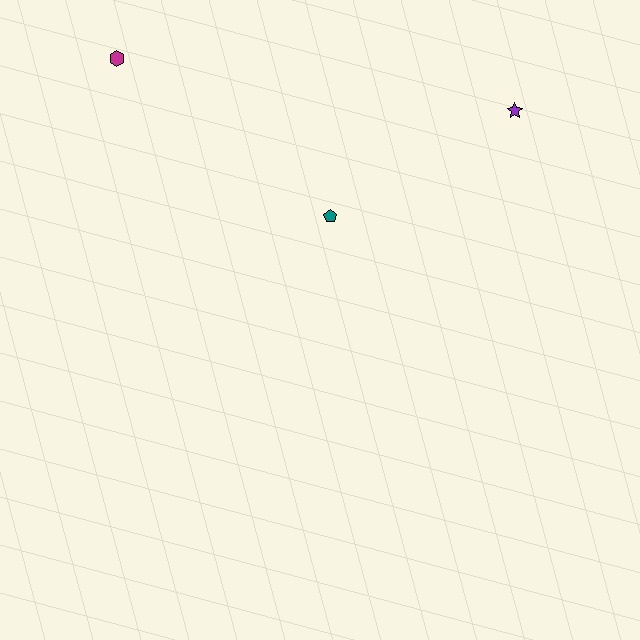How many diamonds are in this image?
There are no diamonds.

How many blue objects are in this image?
There are no blue objects.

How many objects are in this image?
There are 3 objects.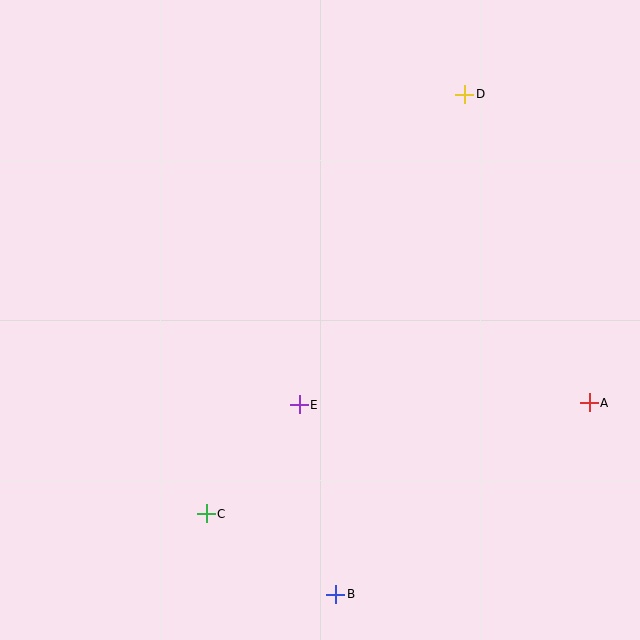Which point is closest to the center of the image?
Point E at (299, 405) is closest to the center.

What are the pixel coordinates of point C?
Point C is at (206, 514).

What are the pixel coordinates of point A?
Point A is at (589, 403).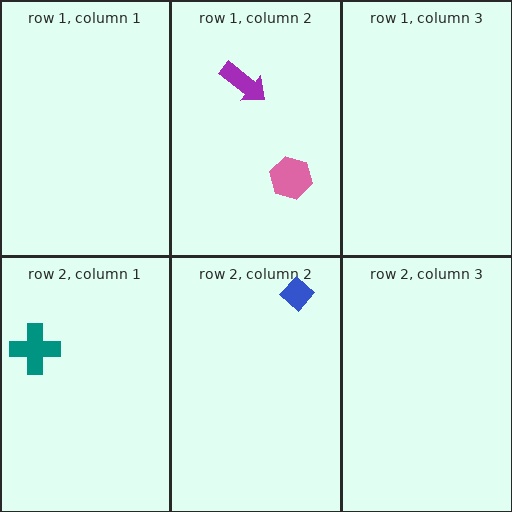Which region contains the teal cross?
The row 2, column 1 region.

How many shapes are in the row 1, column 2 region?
2.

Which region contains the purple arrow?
The row 1, column 2 region.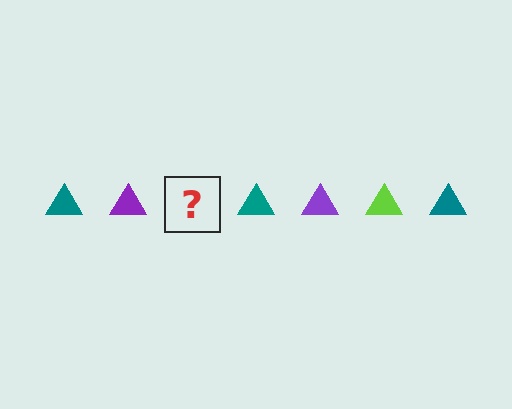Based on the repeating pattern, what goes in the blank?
The blank should be a lime triangle.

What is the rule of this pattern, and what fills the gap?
The rule is that the pattern cycles through teal, purple, lime triangles. The gap should be filled with a lime triangle.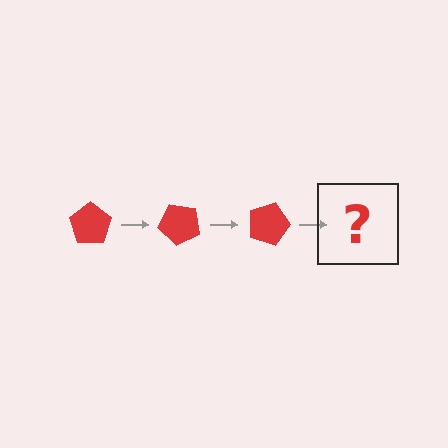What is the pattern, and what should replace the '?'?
The pattern is that the pentagon rotates 45 degrees each step. The '?' should be a red pentagon rotated 135 degrees.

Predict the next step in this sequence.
The next step is a red pentagon rotated 135 degrees.